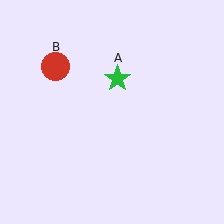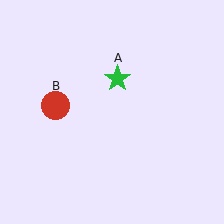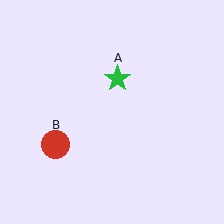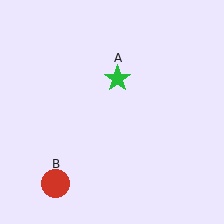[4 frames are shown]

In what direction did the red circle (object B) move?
The red circle (object B) moved down.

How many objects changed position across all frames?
1 object changed position: red circle (object B).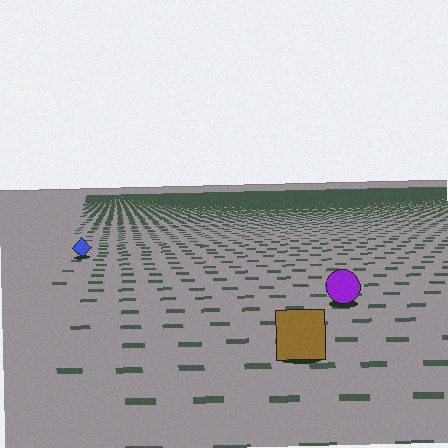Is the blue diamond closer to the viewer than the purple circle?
No. The purple circle is closer — you can tell from the texture gradient: the ground texture is coarser near it.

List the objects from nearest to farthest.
From nearest to farthest: the brown square, the purple circle, the blue diamond.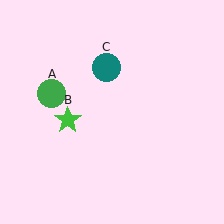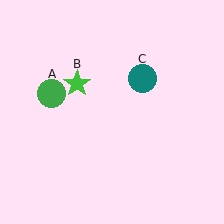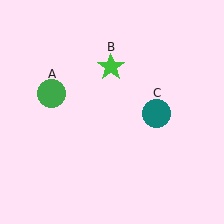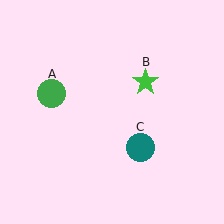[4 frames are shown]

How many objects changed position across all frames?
2 objects changed position: green star (object B), teal circle (object C).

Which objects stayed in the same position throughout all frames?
Green circle (object A) remained stationary.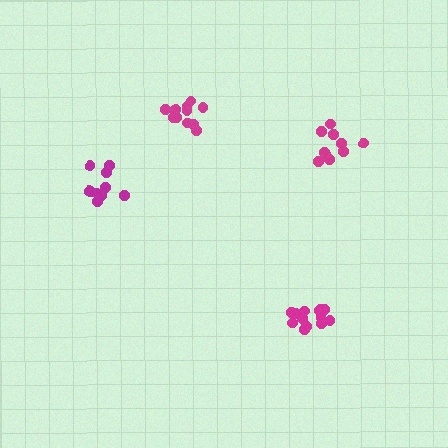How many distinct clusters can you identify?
There are 4 distinct clusters.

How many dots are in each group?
Group 1: 10 dots, Group 2: 12 dots, Group 3: 13 dots, Group 4: 10 dots (45 total).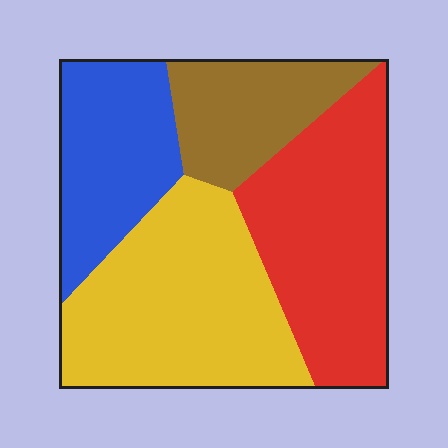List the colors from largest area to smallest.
From largest to smallest: yellow, red, blue, brown.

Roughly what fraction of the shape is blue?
Blue takes up between a sixth and a third of the shape.